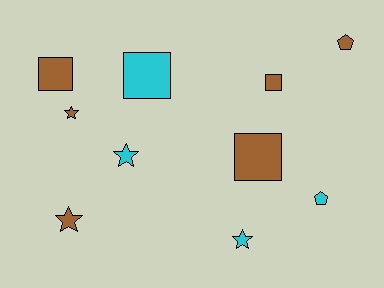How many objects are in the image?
There are 10 objects.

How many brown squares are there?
There are 3 brown squares.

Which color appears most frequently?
Brown, with 6 objects.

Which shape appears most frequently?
Star, with 4 objects.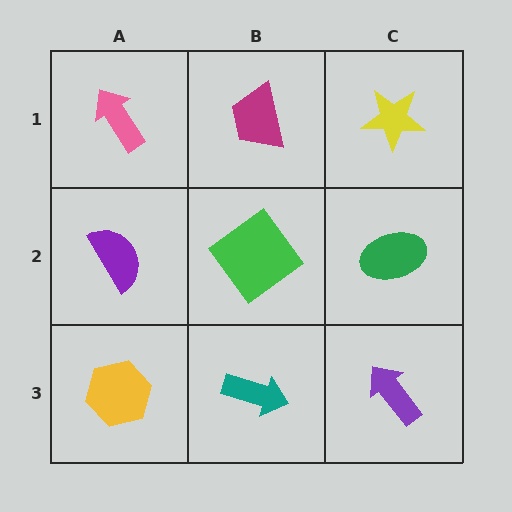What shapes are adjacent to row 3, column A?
A purple semicircle (row 2, column A), a teal arrow (row 3, column B).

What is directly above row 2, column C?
A yellow star.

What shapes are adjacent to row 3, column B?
A green diamond (row 2, column B), a yellow hexagon (row 3, column A), a purple arrow (row 3, column C).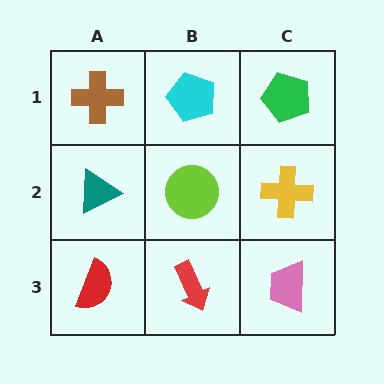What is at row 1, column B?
A cyan pentagon.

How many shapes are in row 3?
3 shapes.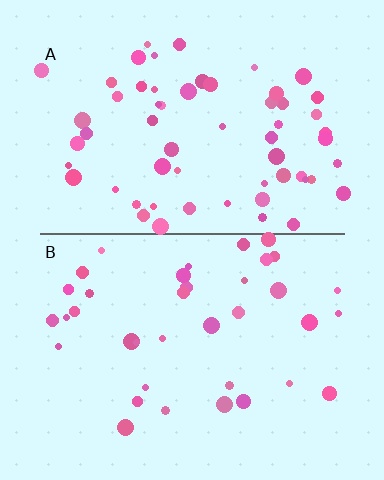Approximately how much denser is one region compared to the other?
Approximately 1.6× — region A over region B.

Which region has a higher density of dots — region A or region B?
A (the top).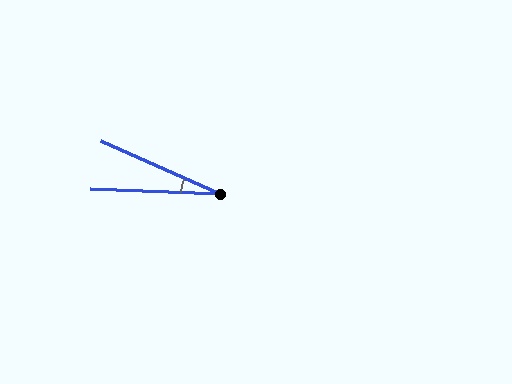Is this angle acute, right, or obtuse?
It is acute.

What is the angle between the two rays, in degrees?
Approximately 21 degrees.